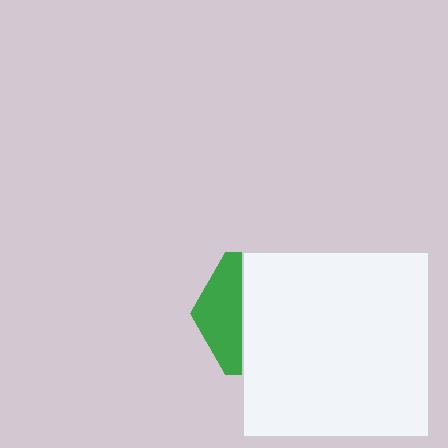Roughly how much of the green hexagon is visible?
A small part of it is visible (roughly 32%).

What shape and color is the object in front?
The object in front is a white square.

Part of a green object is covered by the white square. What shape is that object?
It is a hexagon.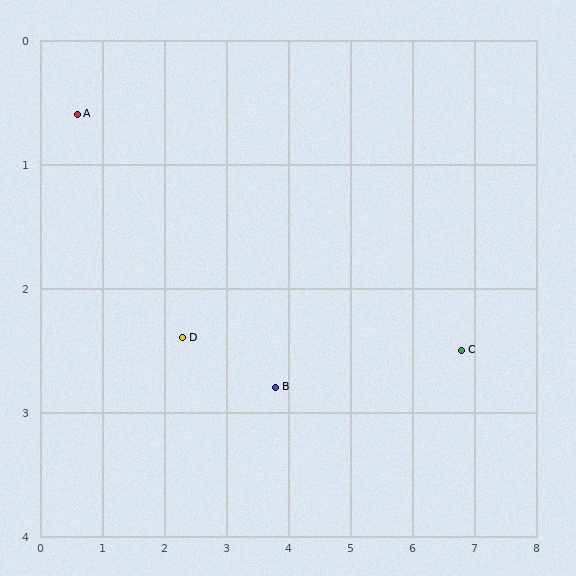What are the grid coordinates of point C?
Point C is at approximately (6.8, 2.5).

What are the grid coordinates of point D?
Point D is at approximately (2.3, 2.4).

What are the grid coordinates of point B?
Point B is at approximately (3.8, 2.8).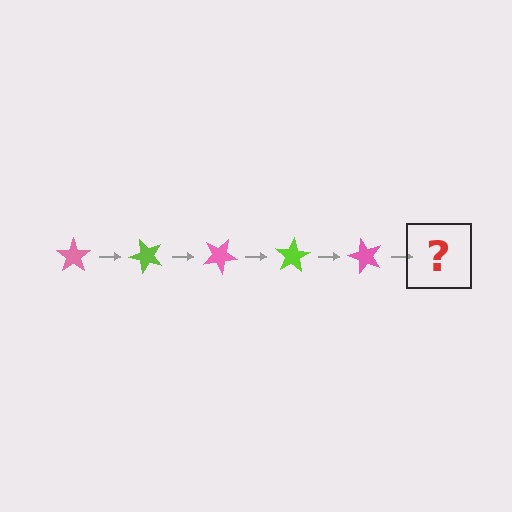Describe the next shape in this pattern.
It should be a lime star, rotated 250 degrees from the start.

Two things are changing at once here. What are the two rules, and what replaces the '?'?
The two rules are that it rotates 50 degrees each step and the color cycles through pink and lime. The '?' should be a lime star, rotated 250 degrees from the start.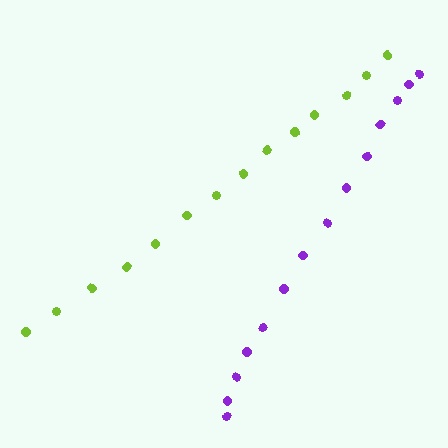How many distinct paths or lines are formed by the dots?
There are 2 distinct paths.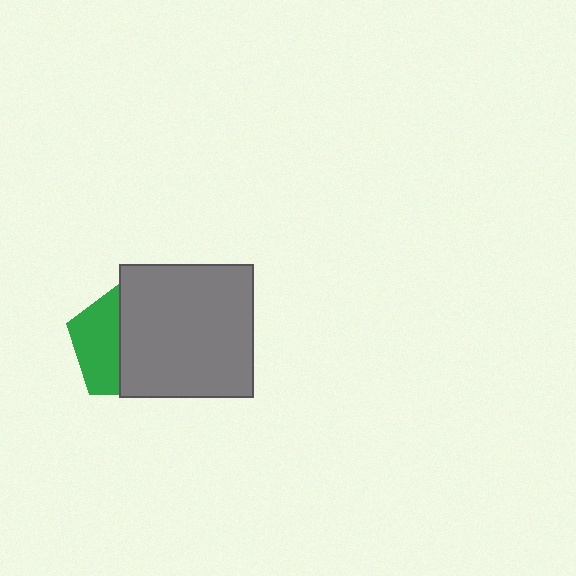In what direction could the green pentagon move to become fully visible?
The green pentagon could move left. That would shift it out from behind the gray rectangle entirely.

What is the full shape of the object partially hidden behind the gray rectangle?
The partially hidden object is a green pentagon.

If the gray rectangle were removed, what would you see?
You would see the complete green pentagon.